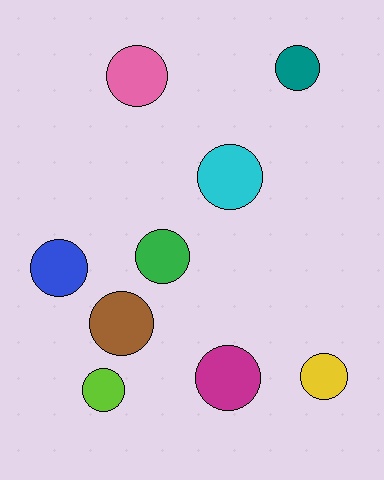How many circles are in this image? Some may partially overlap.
There are 9 circles.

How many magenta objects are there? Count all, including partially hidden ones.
There is 1 magenta object.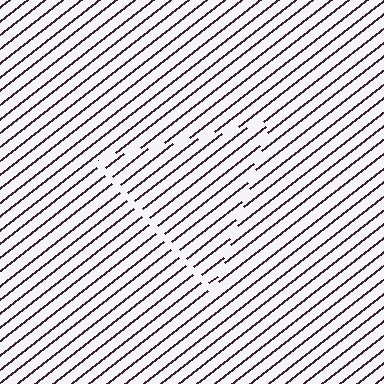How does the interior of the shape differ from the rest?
The interior of the shape contains the same grating, shifted by half a period — the contour is defined by the phase discontinuity where line-ends from the inner and outer gratings abut.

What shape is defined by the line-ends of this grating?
An illusory triangle. The interior of the shape contains the same grating, shifted by half a period — the contour is defined by the phase discontinuity where line-ends from the inner and outer gratings abut.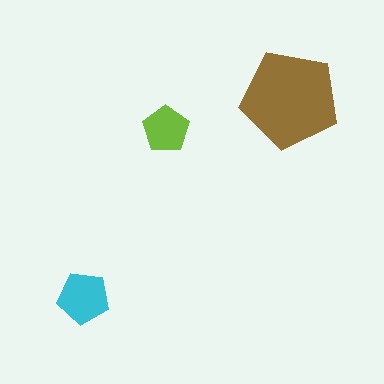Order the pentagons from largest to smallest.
the brown one, the cyan one, the lime one.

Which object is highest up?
The brown pentagon is topmost.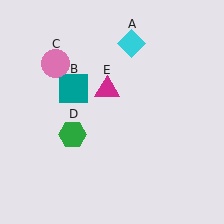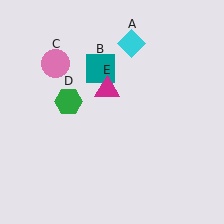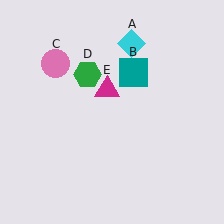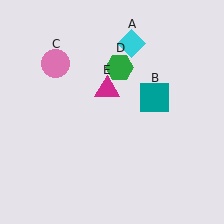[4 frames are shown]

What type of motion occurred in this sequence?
The teal square (object B), green hexagon (object D) rotated clockwise around the center of the scene.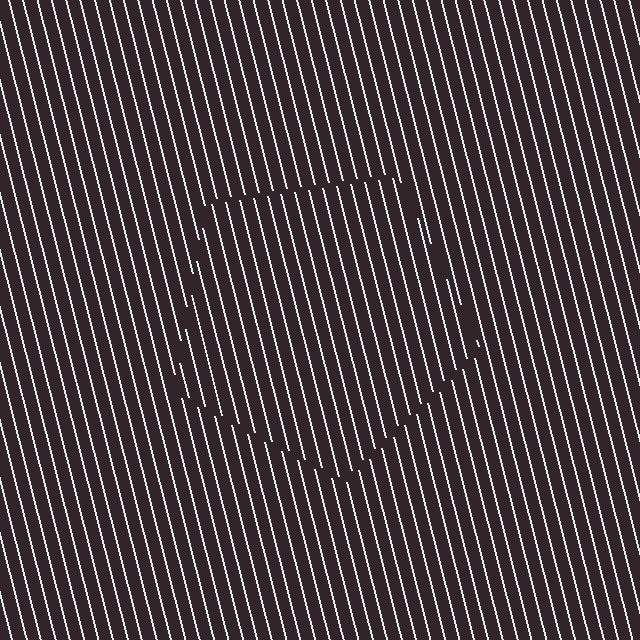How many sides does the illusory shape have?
5 sides — the line-ends trace a pentagon.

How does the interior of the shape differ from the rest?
The interior of the shape contains the same grating, shifted by half a period — the contour is defined by the phase discontinuity where line-ends from the inner and outer gratings abut.